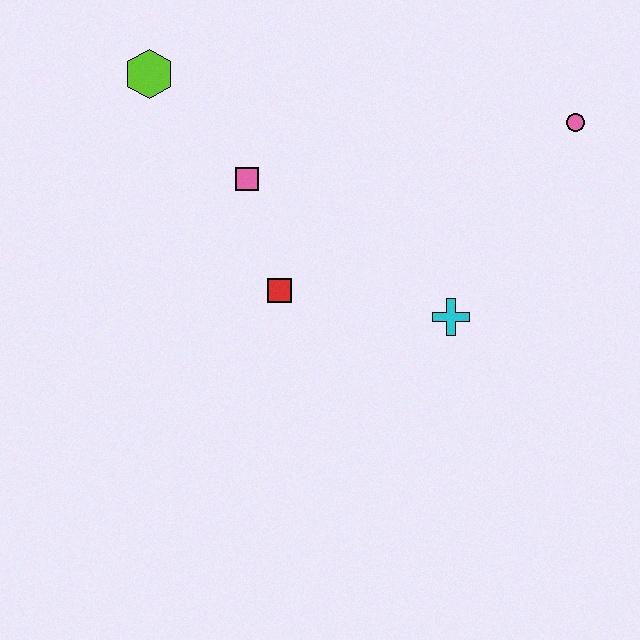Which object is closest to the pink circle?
The cyan cross is closest to the pink circle.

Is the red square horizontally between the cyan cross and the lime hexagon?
Yes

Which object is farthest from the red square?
The pink circle is farthest from the red square.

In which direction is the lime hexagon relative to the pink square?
The lime hexagon is above the pink square.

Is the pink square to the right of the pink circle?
No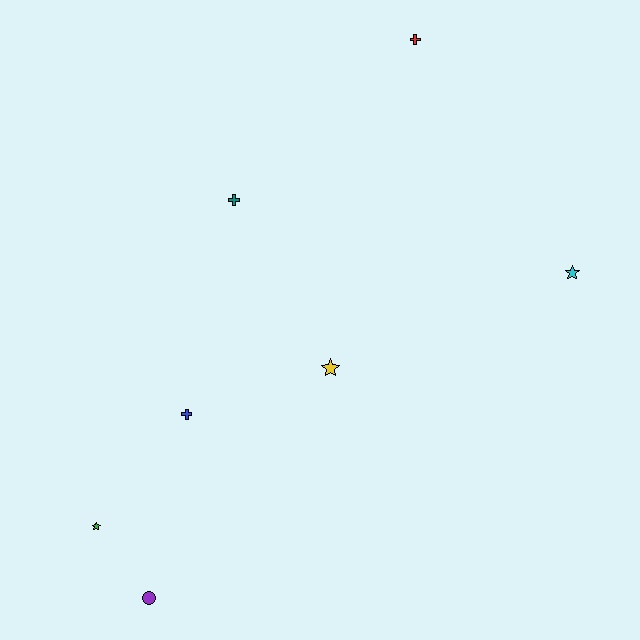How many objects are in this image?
There are 7 objects.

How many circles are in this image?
There is 1 circle.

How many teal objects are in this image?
There is 1 teal object.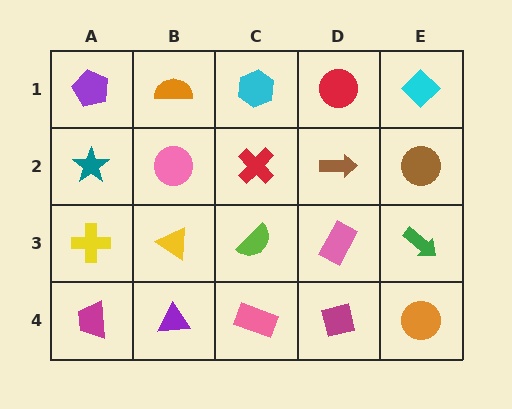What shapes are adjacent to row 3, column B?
A pink circle (row 2, column B), a purple triangle (row 4, column B), a yellow cross (row 3, column A), a lime semicircle (row 3, column C).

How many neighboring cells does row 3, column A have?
3.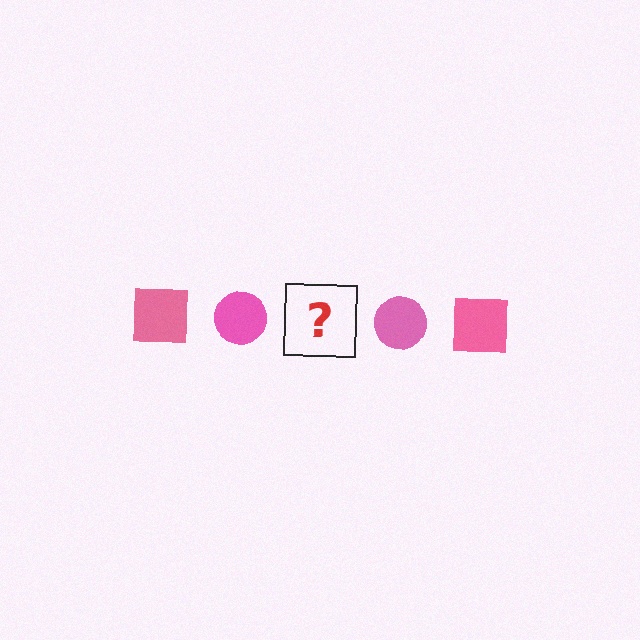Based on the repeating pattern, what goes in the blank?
The blank should be a pink square.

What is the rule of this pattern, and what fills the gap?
The rule is that the pattern cycles through square, circle shapes in pink. The gap should be filled with a pink square.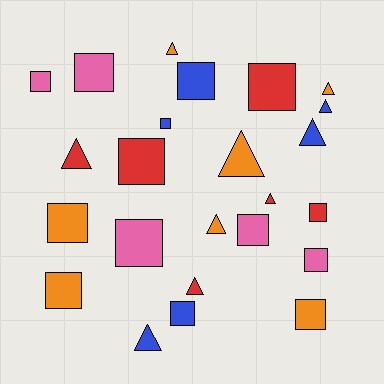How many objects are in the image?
There are 24 objects.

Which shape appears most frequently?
Square, with 14 objects.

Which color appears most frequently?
Orange, with 7 objects.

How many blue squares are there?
There are 3 blue squares.